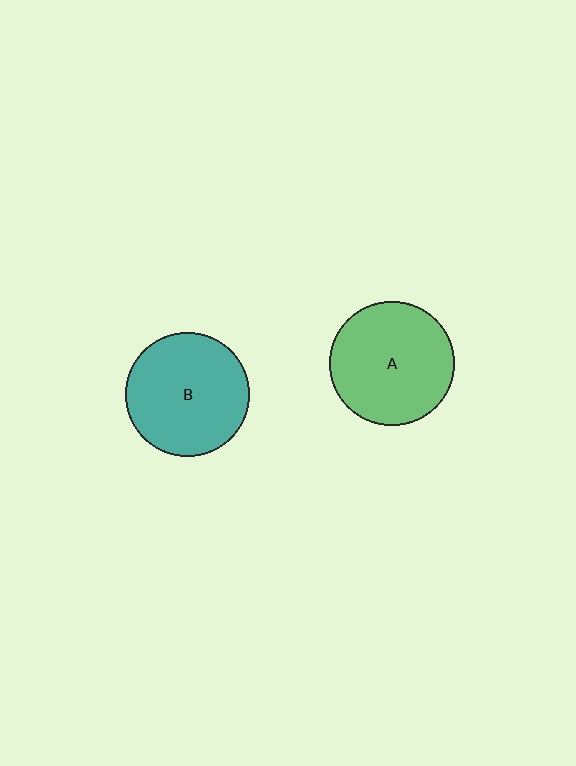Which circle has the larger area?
Circle A (green).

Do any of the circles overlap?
No, none of the circles overlap.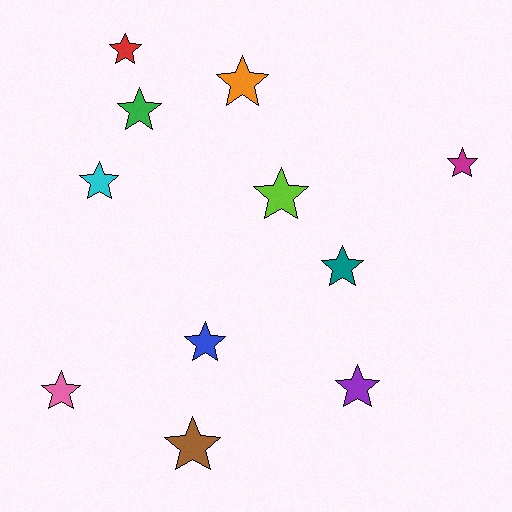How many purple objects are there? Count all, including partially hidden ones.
There is 1 purple object.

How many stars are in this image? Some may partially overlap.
There are 11 stars.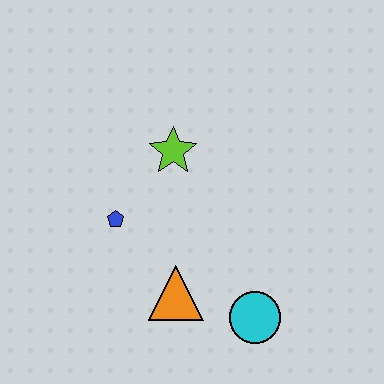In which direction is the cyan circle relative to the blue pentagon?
The cyan circle is to the right of the blue pentagon.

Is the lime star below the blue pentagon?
No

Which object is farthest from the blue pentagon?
The cyan circle is farthest from the blue pentagon.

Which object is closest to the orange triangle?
The cyan circle is closest to the orange triangle.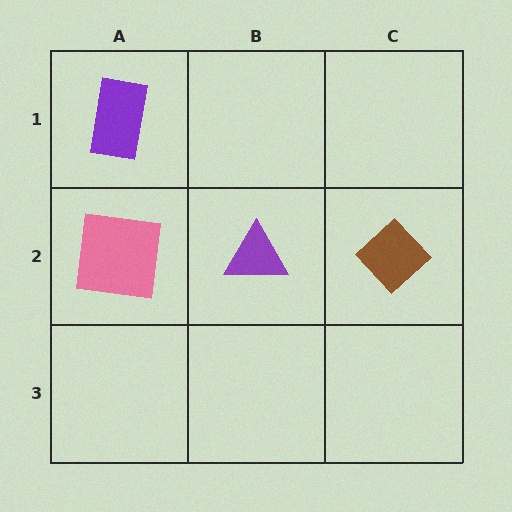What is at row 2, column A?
A pink square.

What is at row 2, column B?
A purple triangle.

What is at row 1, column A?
A purple rectangle.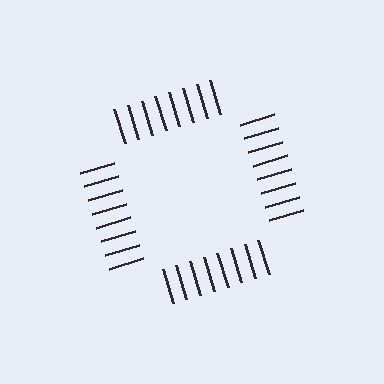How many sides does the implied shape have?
4 sides — the line-ends trace a square.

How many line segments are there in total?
32 — 8 along each of the 4 edges.